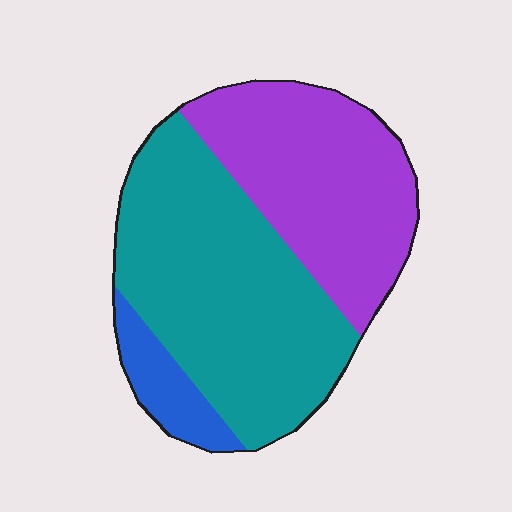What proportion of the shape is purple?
Purple covers roughly 40% of the shape.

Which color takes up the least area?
Blue, at roughly 10%.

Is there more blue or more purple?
Purple.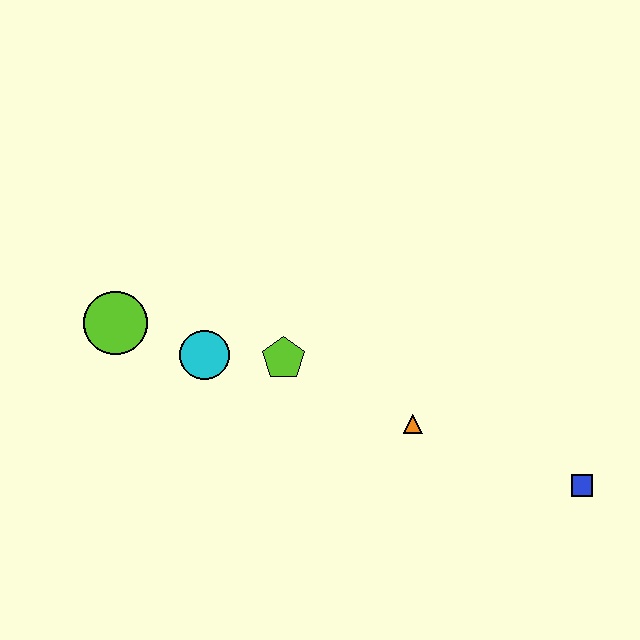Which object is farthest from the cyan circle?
The blue square is farthest from the cyan circle.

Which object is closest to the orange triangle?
The lime pentagon is closest to the orange triangle.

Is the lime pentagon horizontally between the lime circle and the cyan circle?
No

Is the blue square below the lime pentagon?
Yes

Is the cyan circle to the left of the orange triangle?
Yes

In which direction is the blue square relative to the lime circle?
The blue square is to the right of the lime circle.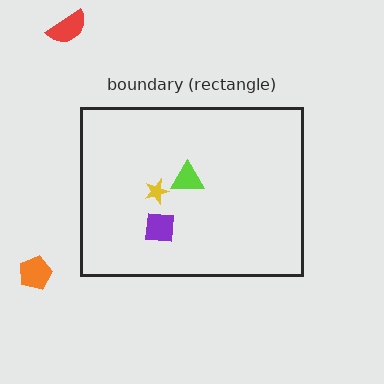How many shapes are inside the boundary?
3 inside, 2 outside.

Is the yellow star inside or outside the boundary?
Inside.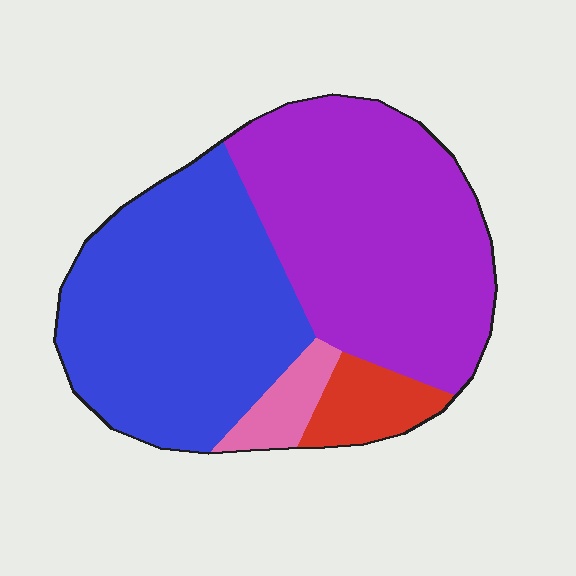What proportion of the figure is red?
Red covers roughly 5% of the figure.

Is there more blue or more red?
Blue.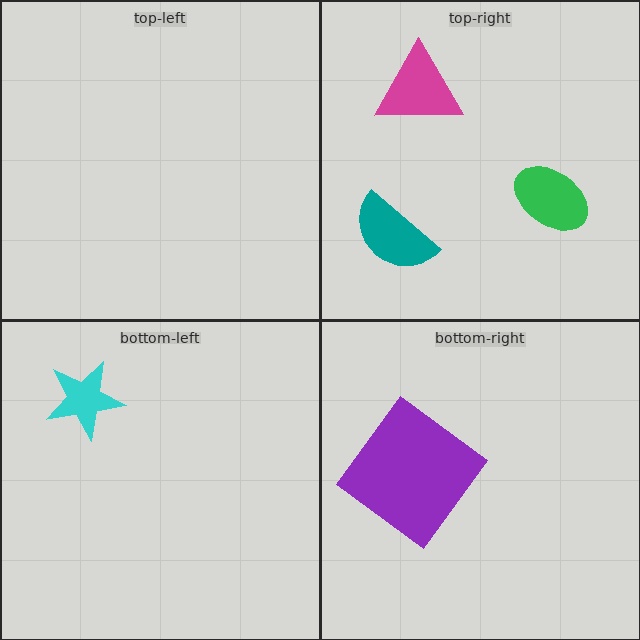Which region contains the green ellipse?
The top-right region.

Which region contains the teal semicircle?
The top-right region.